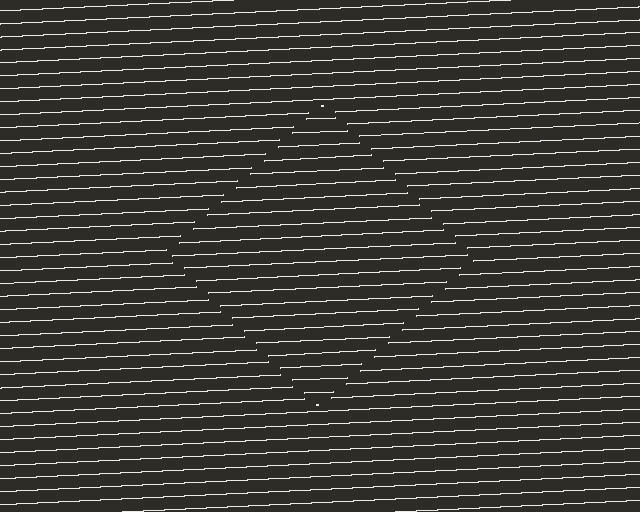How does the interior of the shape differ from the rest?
The interior of the shape contains the same grating, shifted by half a period — the contour is defined by the phase discontinuity where line-ends from the inner and outer gratings abut.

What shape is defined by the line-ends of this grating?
An illusory square. The interior of the shape contains the same grating, shifted by half a period — the contour is defined by the phase discontinuity where line-ends from the inner and outer gratings abut.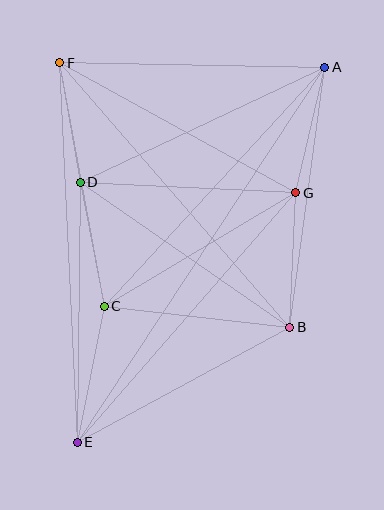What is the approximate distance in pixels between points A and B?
The distance between A and B is approximately 263 pixels.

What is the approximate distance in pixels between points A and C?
The distance between A and C is approximately 325 pixels.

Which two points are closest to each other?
Points D and F are closest to each other.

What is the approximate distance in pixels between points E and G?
The distance between E and G is approximately 332 pixels.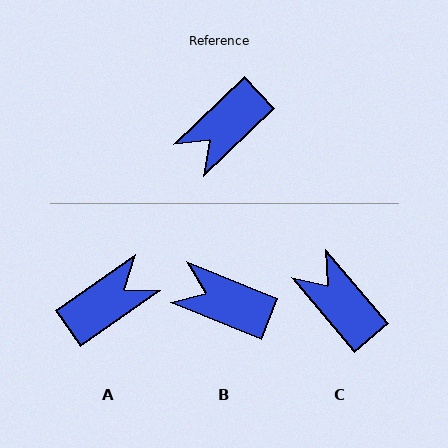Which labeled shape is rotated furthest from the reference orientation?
A, about 171 degrees away.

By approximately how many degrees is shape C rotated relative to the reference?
Approximately 94 degrees clockwise.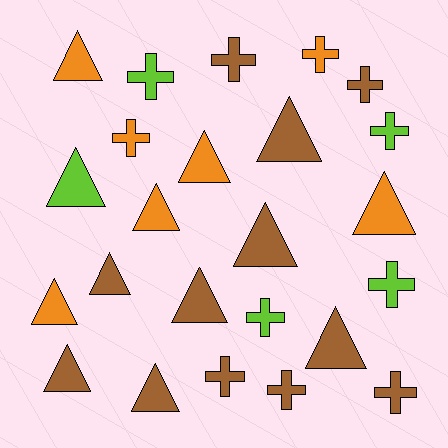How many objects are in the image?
There are 24 objects.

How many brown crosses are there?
There are 5 brown crosses.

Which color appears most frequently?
Brown, with 12 objects.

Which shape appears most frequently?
Triangle, with 13 objects.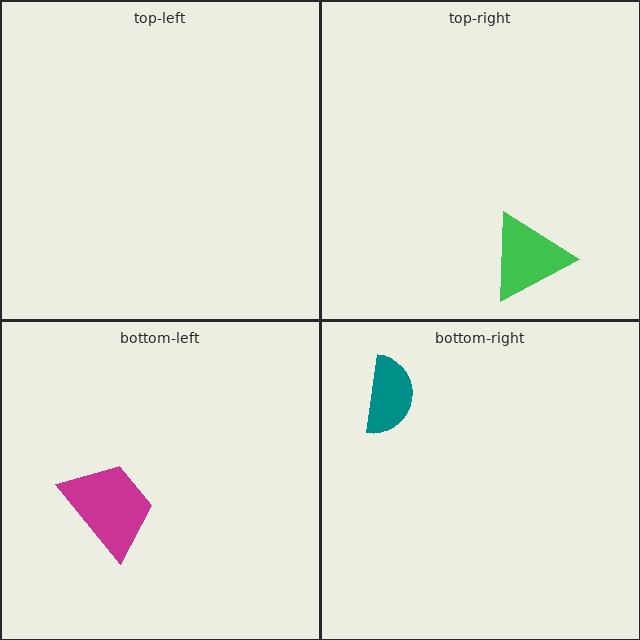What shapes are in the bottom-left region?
The magenta trapezoid.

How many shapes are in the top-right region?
1.